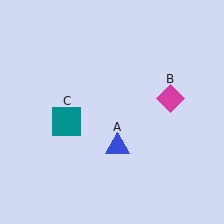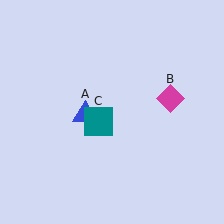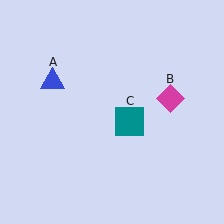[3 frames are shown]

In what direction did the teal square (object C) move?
The teal square (object C) moved right.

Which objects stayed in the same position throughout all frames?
Magenta diamond (object B) remained stationary.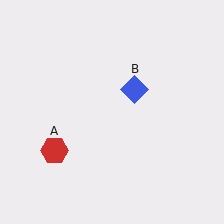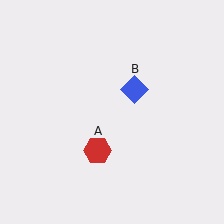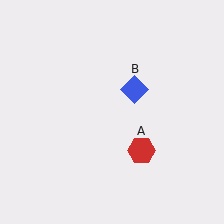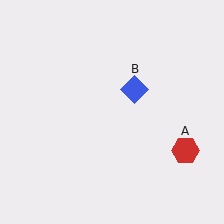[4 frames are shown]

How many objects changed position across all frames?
1 object changed position: red hexagon (object A).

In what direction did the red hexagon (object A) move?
The red hexagon (object A) moved right.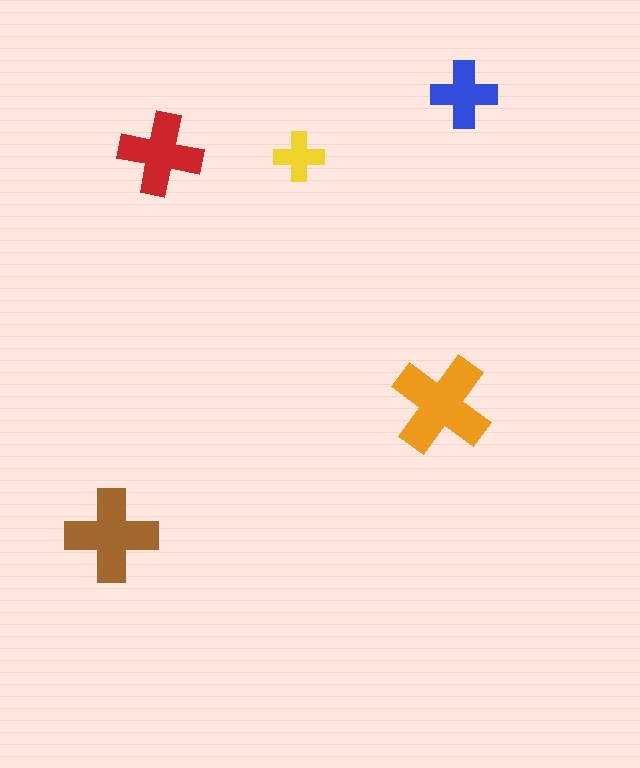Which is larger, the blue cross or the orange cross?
The orange one.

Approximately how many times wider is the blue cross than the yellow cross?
About 1.5 times wider.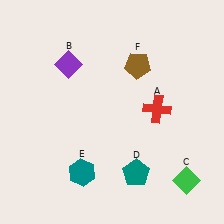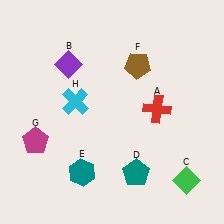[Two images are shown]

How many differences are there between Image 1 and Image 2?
There are 2 differences between the two images.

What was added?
A magenta pentagon (G), a cyan cross (H) were added in Image 2.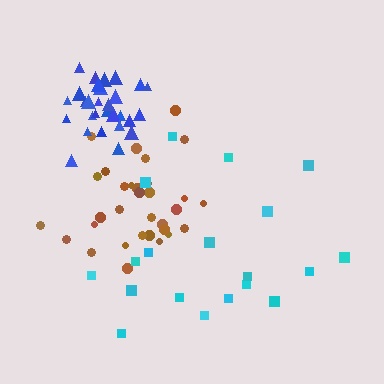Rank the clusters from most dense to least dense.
blue, brown, cyan.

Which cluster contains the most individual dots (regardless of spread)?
Brown (32).